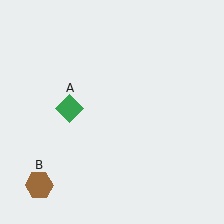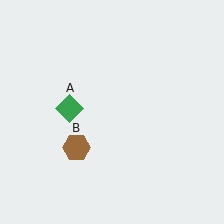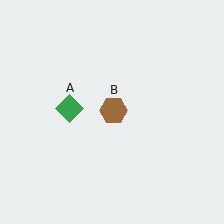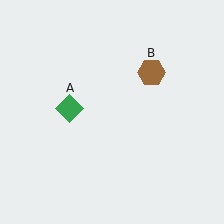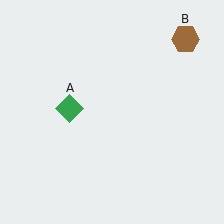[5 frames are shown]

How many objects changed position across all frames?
1 object changed position: brown hexagon (object B).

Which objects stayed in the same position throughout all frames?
Green diamond (object A) remained stationary.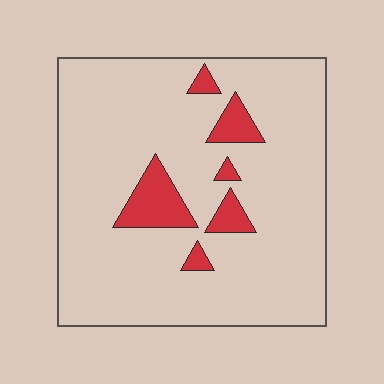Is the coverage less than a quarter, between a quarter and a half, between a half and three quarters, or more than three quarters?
Less than a quarter.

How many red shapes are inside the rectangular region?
6.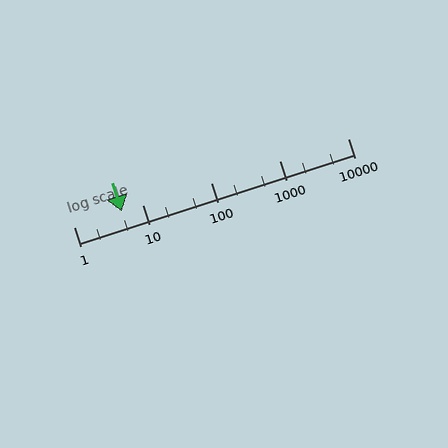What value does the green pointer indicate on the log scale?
The pointer indicates approximately 5.1.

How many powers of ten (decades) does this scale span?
The scale spans 4 decades, from 1 to 10000.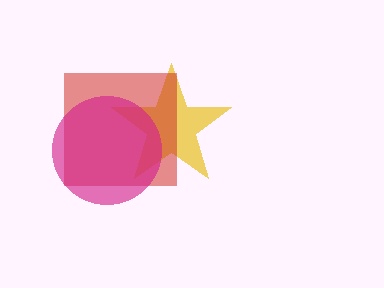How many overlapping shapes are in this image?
There are 3 overlapping shapes in the image.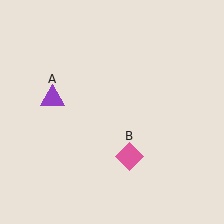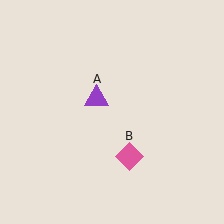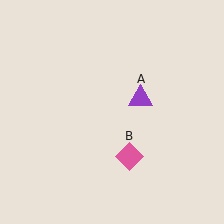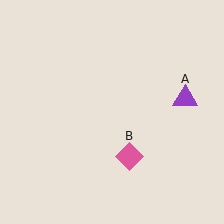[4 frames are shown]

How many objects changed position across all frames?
1 object changed position: purple triangle (object A).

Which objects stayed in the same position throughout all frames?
Pink diamond (object B) remained stationary.